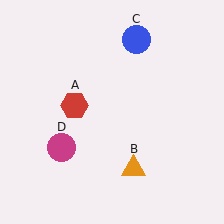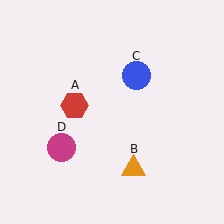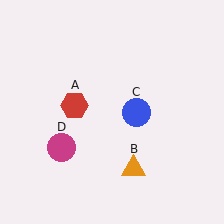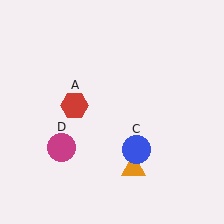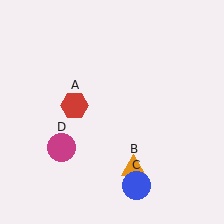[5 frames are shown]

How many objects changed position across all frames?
1 object changed position: blue circle (object C).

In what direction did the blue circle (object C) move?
The blue circle (object C) moved down.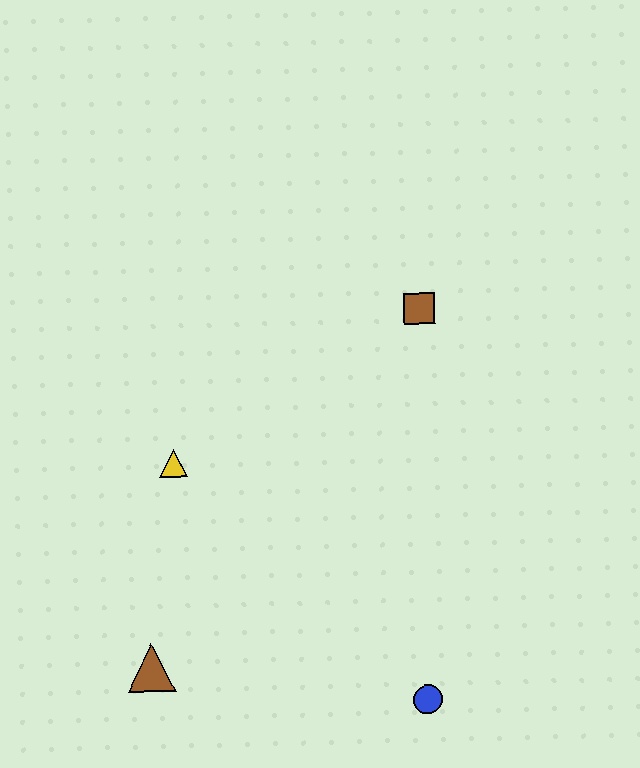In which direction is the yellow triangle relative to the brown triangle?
The yellow triangle is above the brown triangle.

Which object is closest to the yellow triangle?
The brown triangle is closest to the yellow triangle.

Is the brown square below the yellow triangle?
No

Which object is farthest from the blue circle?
The brown square is farthest from the blue circle.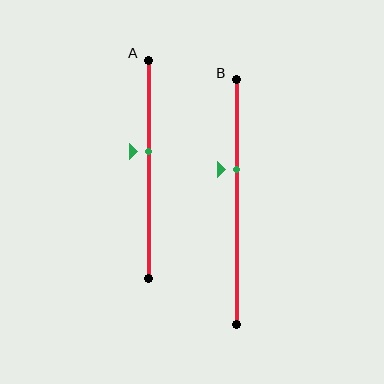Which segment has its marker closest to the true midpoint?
Segment A has its marker closest to the true midpoint.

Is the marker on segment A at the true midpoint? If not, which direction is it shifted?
No, the marker on segment A is shifted upward by about 8% of the segment length.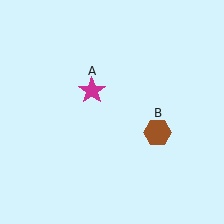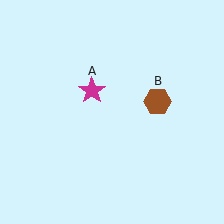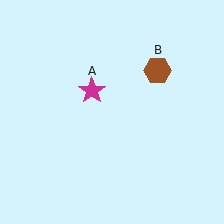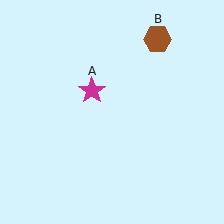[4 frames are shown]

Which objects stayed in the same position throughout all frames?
Magenta star (object A) remained stationary.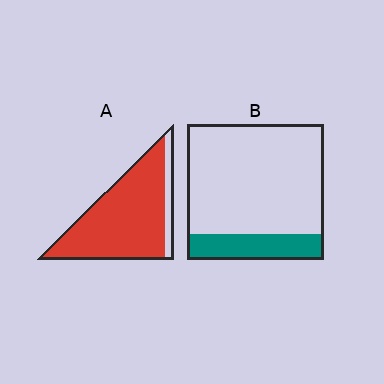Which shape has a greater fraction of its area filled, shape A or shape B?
Shape A.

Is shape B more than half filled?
No.